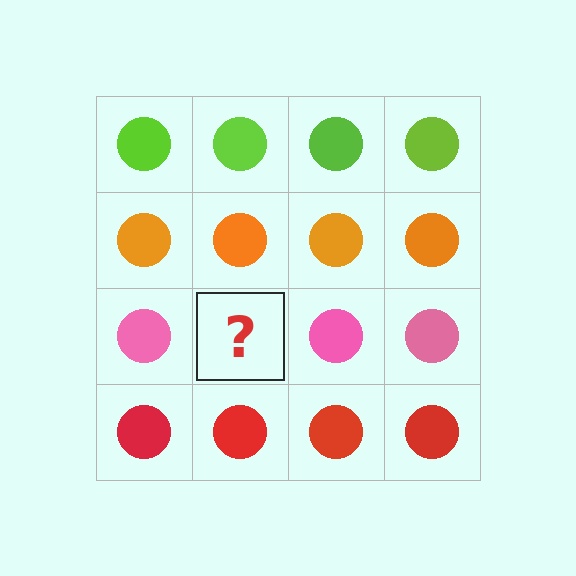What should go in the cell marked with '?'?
The missing cell should contain a pink circle.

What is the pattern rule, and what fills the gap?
The rule is that each row has a consistent color. The gap should be filled with a pink circle.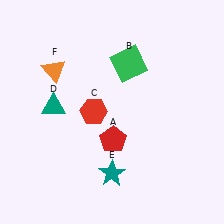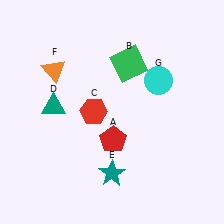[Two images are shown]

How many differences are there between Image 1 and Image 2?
There is 1 difference between the two images.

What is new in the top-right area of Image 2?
A cyan circle (G) was added in the top-right area of Image 2.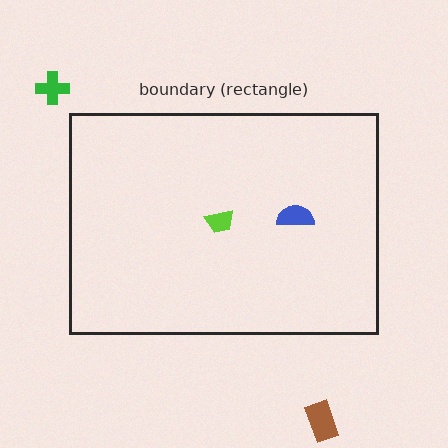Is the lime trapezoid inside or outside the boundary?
Inside.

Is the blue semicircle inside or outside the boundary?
Inside.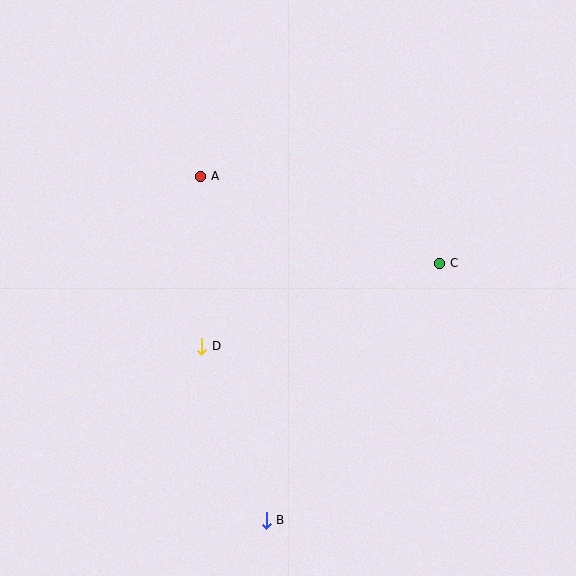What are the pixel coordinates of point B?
Point B is at (266, 520).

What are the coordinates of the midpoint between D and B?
The midpoint between D and B is at (234, 433).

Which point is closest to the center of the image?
Point D at (202, 346) is closest to the center.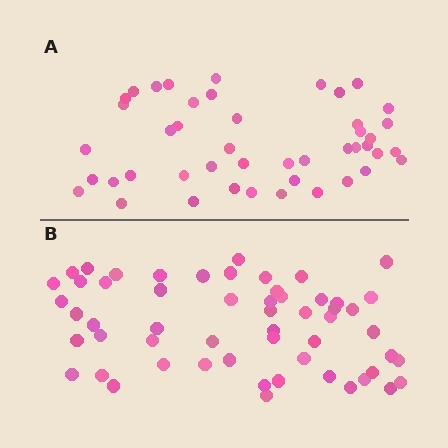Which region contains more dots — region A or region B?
Region B (the bottom region) has more dots.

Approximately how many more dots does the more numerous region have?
Region B has roughly 12 or so more dots than region A.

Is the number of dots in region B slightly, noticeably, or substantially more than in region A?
Region B has only slightly more — the two regions are fairly close. The ratio is roughly 1.2 to 1.